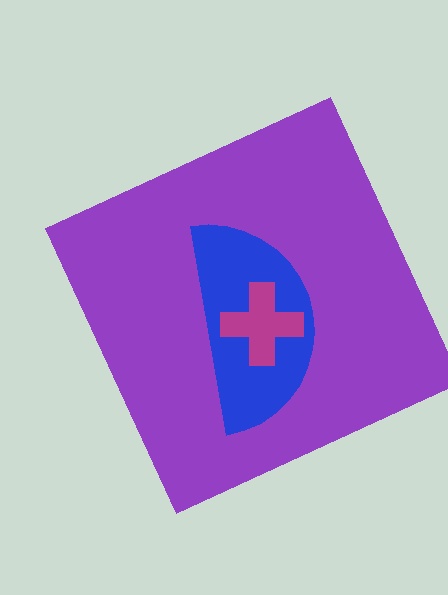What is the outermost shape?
The purple square.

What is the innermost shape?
The magenta cross.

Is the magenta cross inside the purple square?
Yes.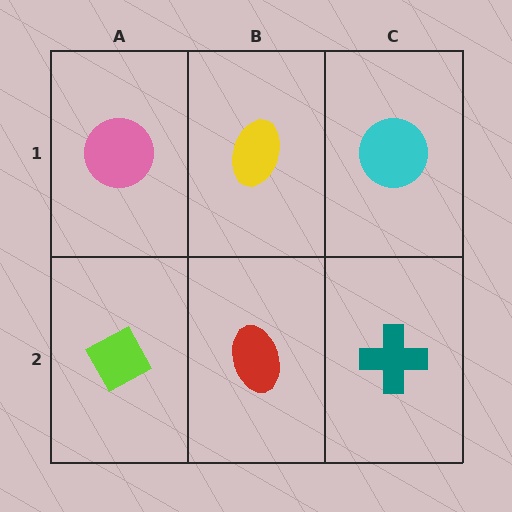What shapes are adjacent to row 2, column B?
A yellow ellipse (row 1, column B), a lime diamond (row 2, column A), a teal cross (row 2, column C).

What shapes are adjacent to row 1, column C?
A teal cross (row 2, column C), a yellow ellipse (row 1, column B).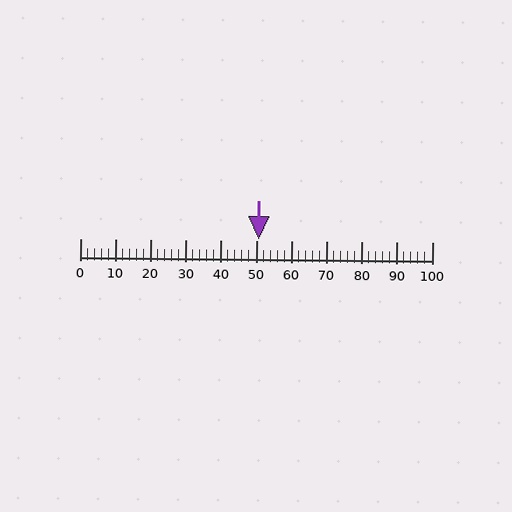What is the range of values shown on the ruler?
The ruler shows values from 0 to 100.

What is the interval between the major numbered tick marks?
The major tick marks are spaced 10 units apart.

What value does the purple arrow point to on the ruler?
The purple arrow points to approximately 51.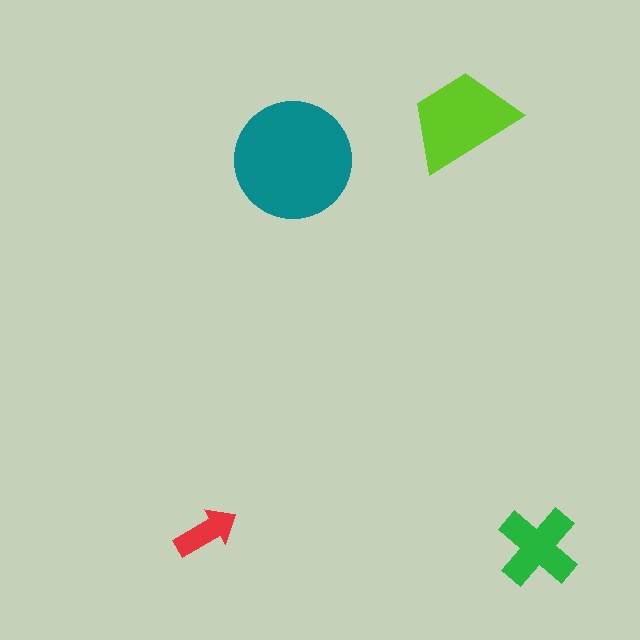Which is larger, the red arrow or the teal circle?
The teal circle.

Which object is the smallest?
The red arrow.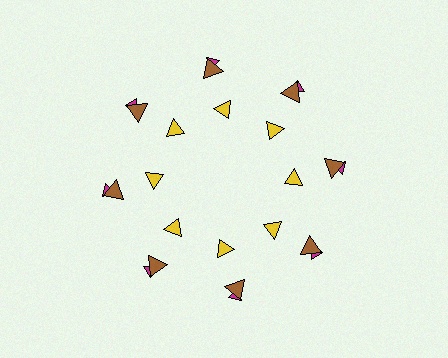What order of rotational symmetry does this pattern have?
This pattern has 8-fold rotational symmetry.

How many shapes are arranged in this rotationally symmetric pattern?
There are 24 shapes, arranged in 8 groups of 3.